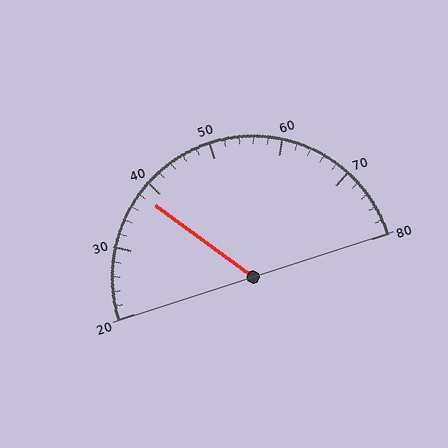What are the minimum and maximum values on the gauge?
The gauge ranges from 20 to 80.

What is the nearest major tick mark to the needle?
The nearest major tick mark is 40.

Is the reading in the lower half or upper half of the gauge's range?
The reading is in the lower half of the range (20 to 80).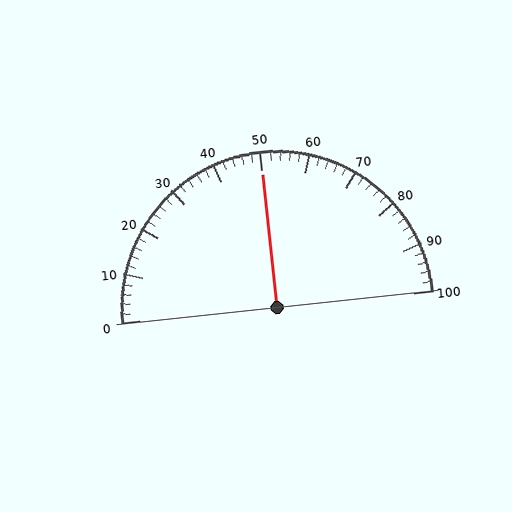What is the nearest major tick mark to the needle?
The nearest major tick mark is 50.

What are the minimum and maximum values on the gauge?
The gauge ranges from 0 to 100.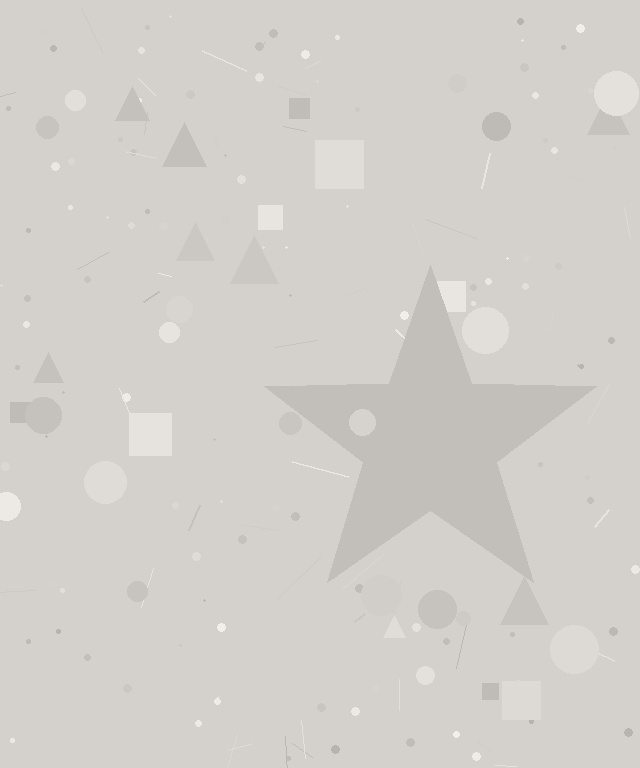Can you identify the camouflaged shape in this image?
The camouflaged shape is a star.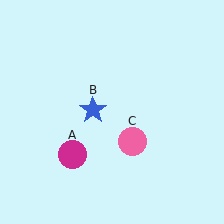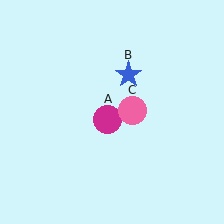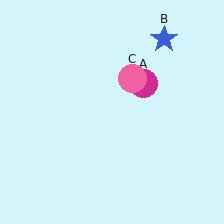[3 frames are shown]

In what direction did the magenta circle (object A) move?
The magenta circle (object A) moved up and to the right.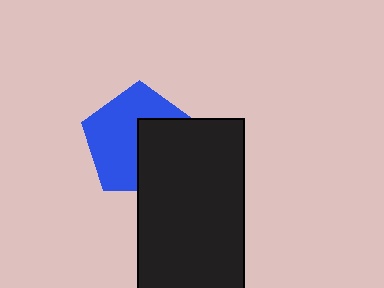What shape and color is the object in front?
The object in front is a black rectangle.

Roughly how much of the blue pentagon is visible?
About half of it is visible (roughly 59%).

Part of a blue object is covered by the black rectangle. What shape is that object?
It is a pentagon.